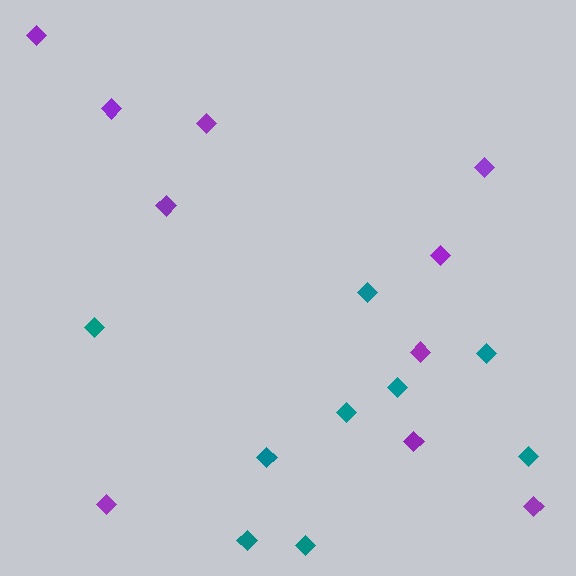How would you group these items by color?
There are 2 groups: one group of teal diamonds (9) and one group of purple diamonds (10).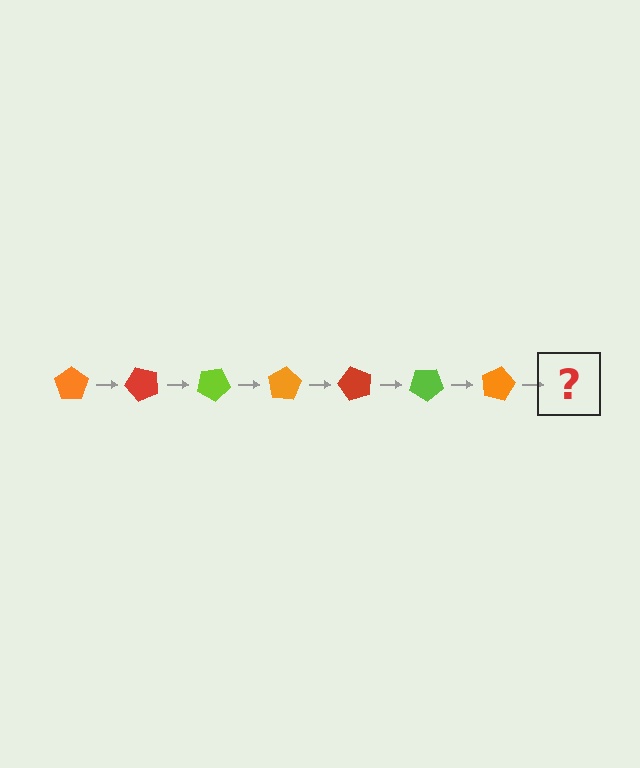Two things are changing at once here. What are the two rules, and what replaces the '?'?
The two rules are that it rotates 50 degrees each step and the color cycles through orange, red, and lime. The '?' should be a red pentagon, rotated 350 degrees from the start.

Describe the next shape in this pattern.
It should be a red pentagon, rotated 350 degrees from the start.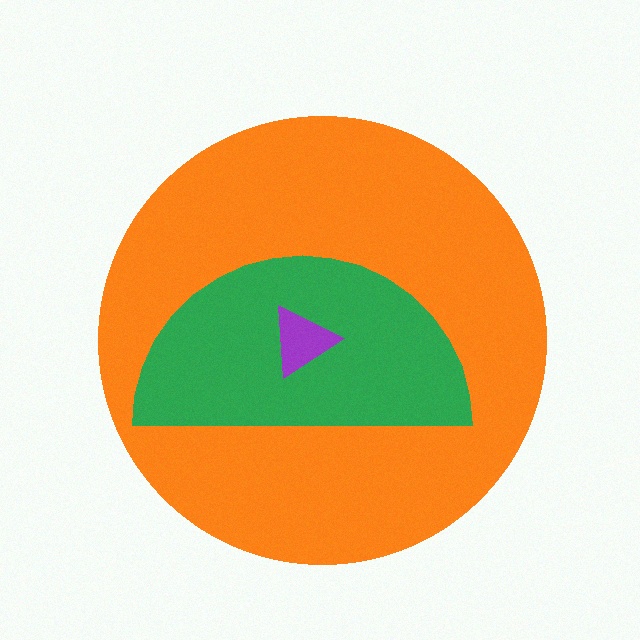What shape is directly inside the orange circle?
The green semicircle.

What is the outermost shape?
The orange circle.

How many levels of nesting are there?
3.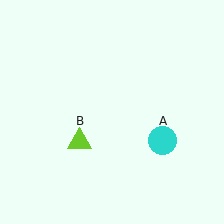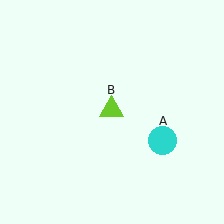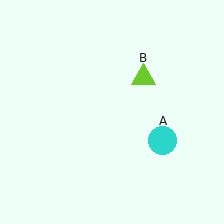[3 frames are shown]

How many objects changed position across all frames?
1 object changed position: lime triangle (object B).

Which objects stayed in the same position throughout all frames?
Cyan circle (object A) remained stationary.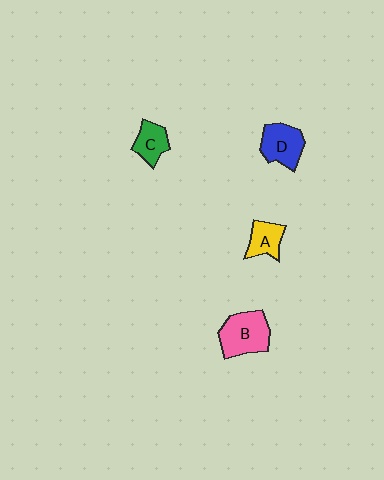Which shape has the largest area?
Shape B (pink).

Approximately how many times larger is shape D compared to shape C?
Approximately 1.4 times.